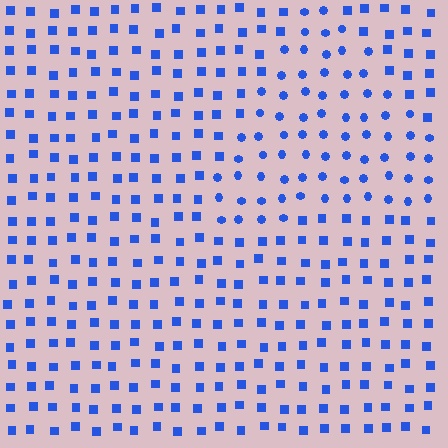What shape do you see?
I see a triangle.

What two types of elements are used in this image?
The image uses circles inside the triangle region and squares outside it.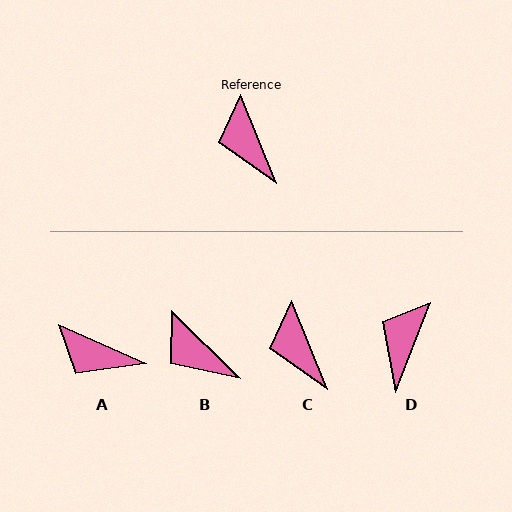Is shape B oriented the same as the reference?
No, it is off by about 24 degrees.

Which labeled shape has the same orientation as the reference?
C.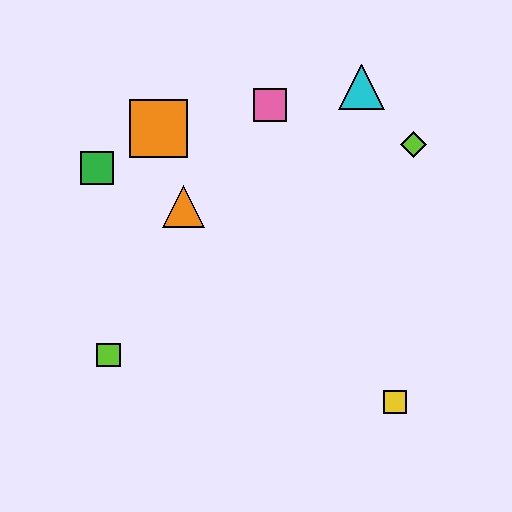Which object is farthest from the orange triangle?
The yellow square is farthest from the orange triangle.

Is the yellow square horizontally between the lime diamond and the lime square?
Yes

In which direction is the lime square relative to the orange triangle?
The lime square is below the orange triangle.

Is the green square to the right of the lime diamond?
No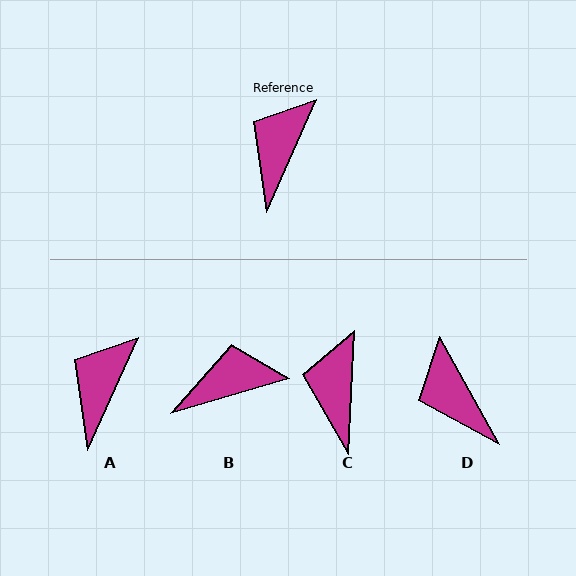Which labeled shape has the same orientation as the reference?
A.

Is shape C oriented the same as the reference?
No, it is off by about 21 degrees.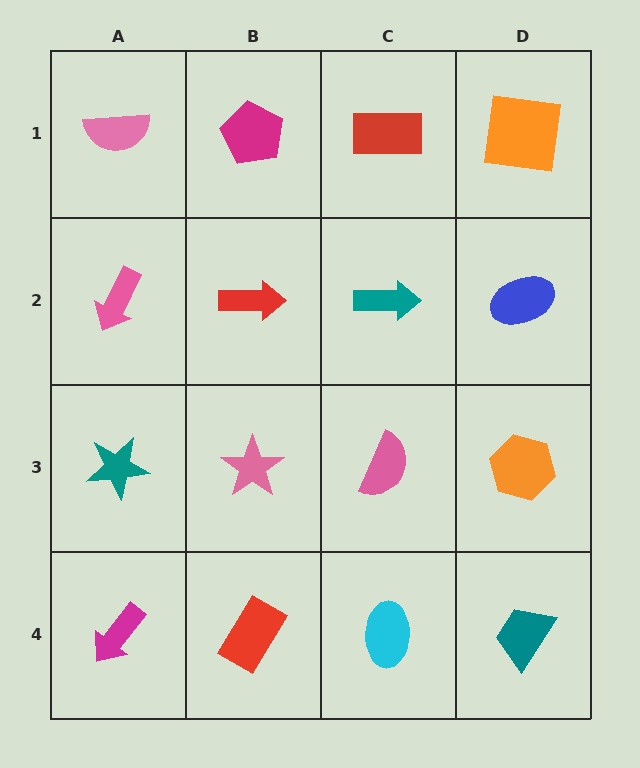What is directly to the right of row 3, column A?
A pink star.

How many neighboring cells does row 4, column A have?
2.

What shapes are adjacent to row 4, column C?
A pink semicircle (row 3, column C), a red rectangle (row 4, column B), a teal trapezoid (row 4, column D).